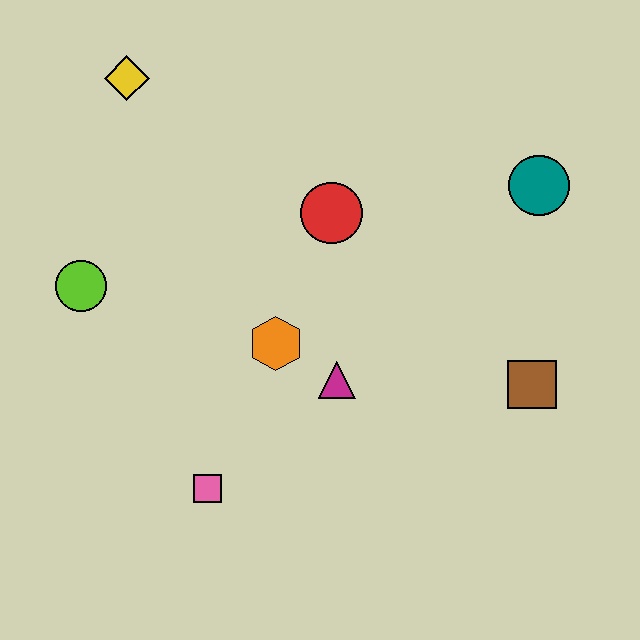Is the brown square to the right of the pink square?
Yes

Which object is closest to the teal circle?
The brown square is closest to the teal circle.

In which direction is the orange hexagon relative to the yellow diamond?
The orange hexagon is below the yellow diamond.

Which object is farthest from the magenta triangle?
The yellow diamond is farthest from the magenta triangle.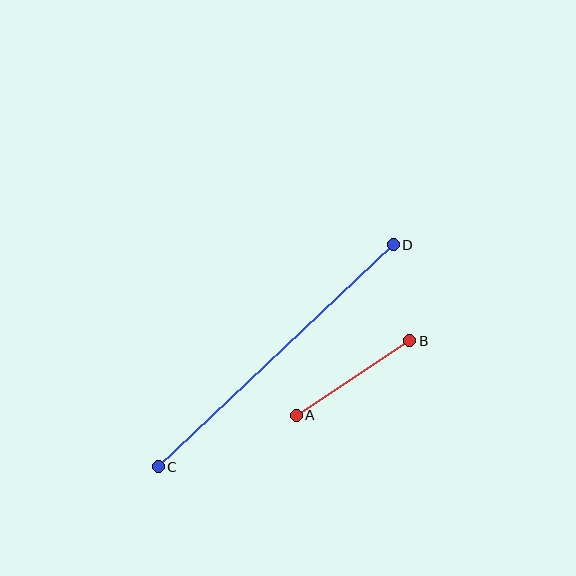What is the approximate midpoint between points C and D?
The midpoint is at approximately (276, 356) pixels.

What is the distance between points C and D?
The distance is approximately 323 pixels.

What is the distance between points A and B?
The distance is approximately 136 pixels.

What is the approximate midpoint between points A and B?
The midpoint is at approximately (353, 378) pixels.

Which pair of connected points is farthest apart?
Points C and D are farthest apart.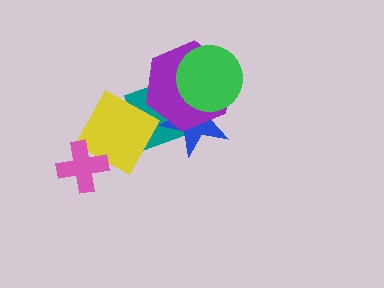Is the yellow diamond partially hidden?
Yes, it is partially covered by another shape.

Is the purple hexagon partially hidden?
Yes, it is partially covered by another shape.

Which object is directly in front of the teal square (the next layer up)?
The yellow diamond is directly in front of the teal square.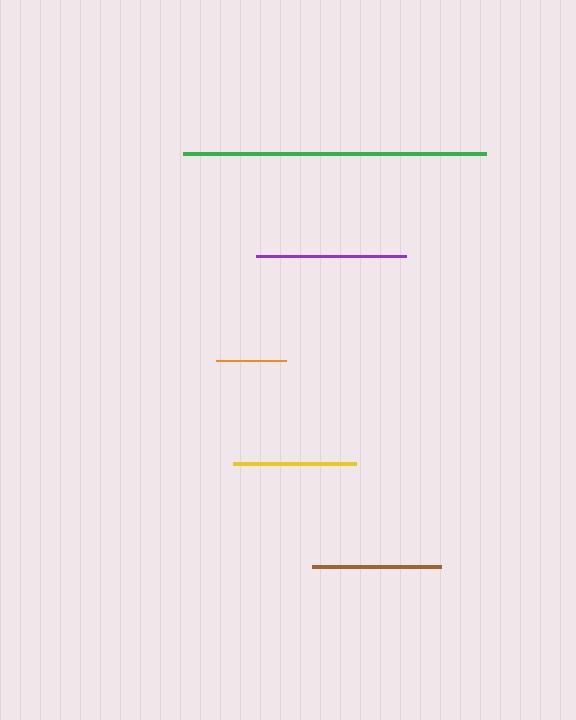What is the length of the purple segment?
The purple segment is approximately 150 pixels long.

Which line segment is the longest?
The green line is the longest at approximately 303 pixels.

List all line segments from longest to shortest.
From longest to shortest: green, purple, brown, yellow, orange.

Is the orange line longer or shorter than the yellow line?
The yellow line is longer than the orange line.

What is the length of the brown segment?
The brown segment is approximately 130 pixels long.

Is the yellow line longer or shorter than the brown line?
The brown line is longer than the yellow line.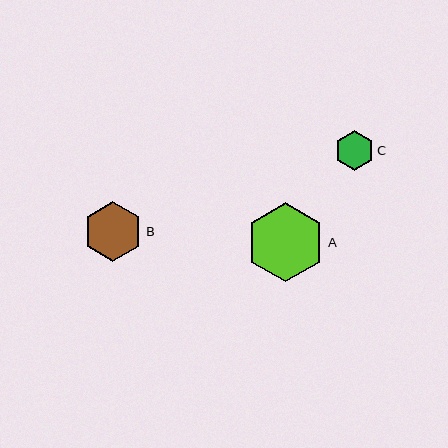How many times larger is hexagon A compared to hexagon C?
Hexagon A is approximately 2.0 times the size of hexagon C.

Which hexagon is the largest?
Hexagon A is the largest with a size of approximately 79 pixels.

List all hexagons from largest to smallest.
From largest to smallest: A, B, C.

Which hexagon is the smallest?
Hexagon C is the smallest with a size of approximately 39 pixels.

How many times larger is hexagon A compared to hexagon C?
Hexagon A is approximately 2.0 times the size of hexagon C.